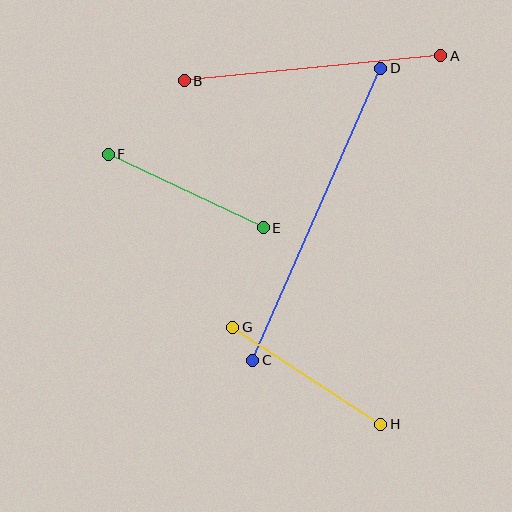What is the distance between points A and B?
The distance is approximately 258 pixels.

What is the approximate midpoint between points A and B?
The midpoint is at approximately (312, 68) pixels.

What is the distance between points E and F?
The distance is approximately 171 pixels.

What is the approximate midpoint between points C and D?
The midpoint is at approximately (317, 214) pixels.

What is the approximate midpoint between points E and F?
The midpoint is at approximately (186, 191) pixels.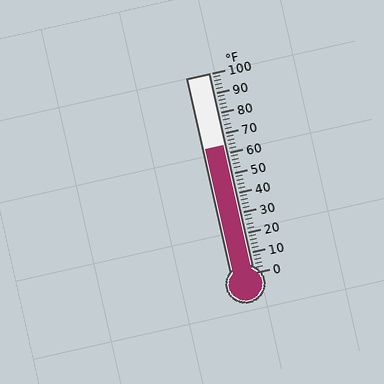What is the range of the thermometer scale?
The thermometer scale ranges from 0°F to 100°F.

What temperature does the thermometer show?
The thermometer shows approximately 64°F.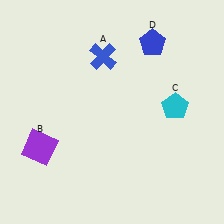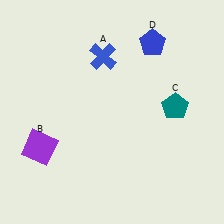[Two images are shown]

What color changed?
The pentagon (C) changed from cyan in Image 1 to teal in Image 2.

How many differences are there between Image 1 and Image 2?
There is 1 difference between the two images.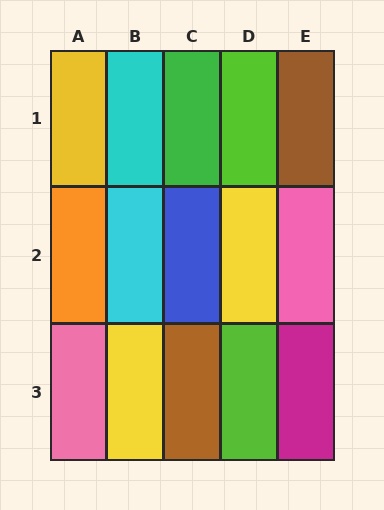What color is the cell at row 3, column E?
Magenta.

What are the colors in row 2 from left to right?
Orange, cyan, blue, yellow, pink.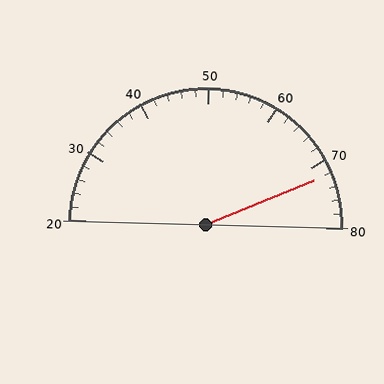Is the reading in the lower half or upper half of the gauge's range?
The reading is in the upper half of the range (20 to 80).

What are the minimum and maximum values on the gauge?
The gauge ranges from 20 to 80.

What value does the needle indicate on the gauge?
The needle indicates approximately 72.